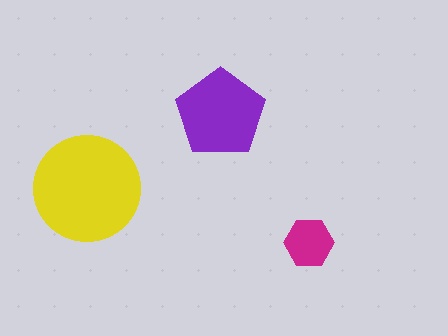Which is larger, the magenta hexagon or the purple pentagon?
The purple pentagon.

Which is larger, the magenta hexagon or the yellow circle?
The yellow circle.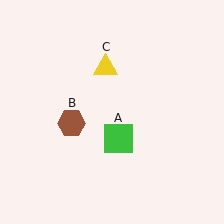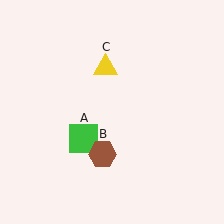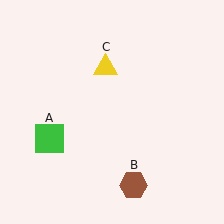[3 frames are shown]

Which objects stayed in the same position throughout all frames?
Yellow triangle (object C) remained stationary.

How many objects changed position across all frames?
2 objects changed position: green square (object A), brown hexagon (object B).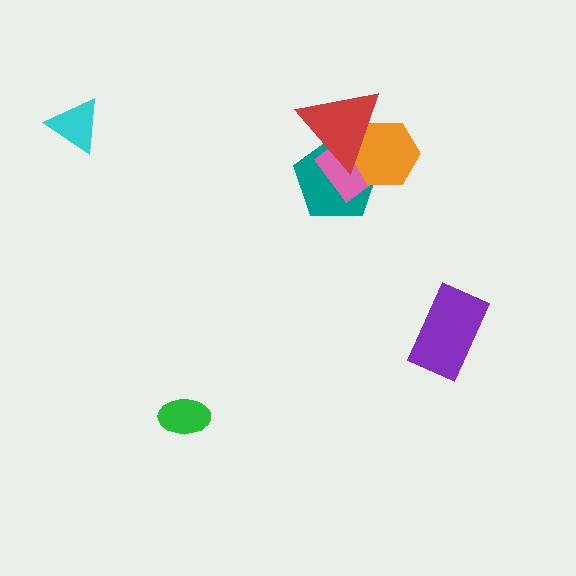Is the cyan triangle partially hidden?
No, no other shape covers it.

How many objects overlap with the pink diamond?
3 objects overlap with the pink diamond.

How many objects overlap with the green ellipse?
0 objects overlap with the green ellipse.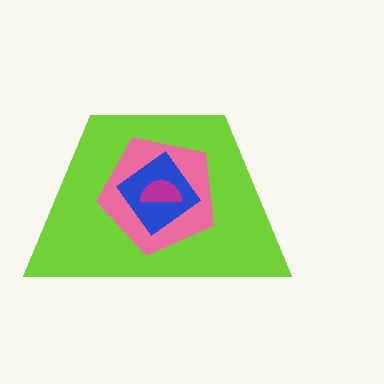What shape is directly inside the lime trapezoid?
The pink pentagon.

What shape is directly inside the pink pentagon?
The blue diamond.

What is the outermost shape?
The lime trapezoid.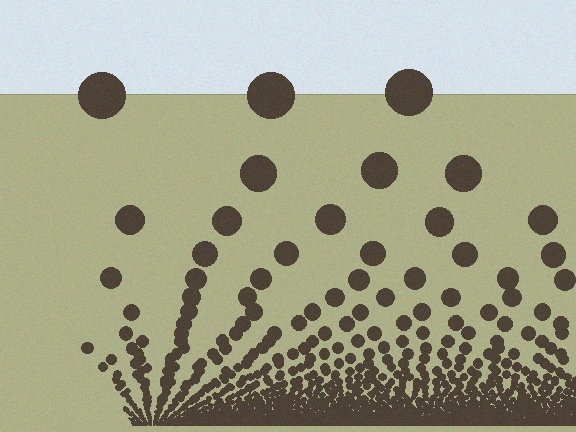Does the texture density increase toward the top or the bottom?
Density increases toward the bottom.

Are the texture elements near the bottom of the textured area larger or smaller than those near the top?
Smaller. The gradient is inverted — elements near the bottom are smaller and denser.